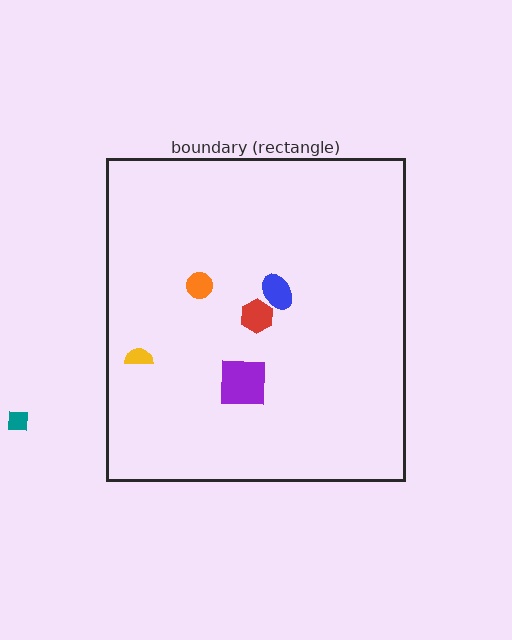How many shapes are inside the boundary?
5 inside, 1 outside.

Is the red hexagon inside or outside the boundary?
Inside.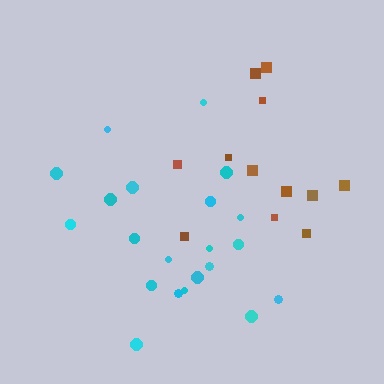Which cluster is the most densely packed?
Cyan.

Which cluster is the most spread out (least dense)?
Brown.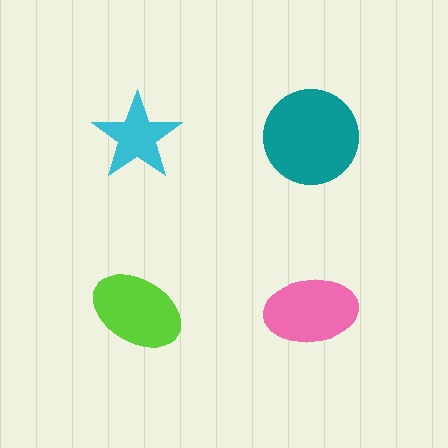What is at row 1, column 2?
A teal circle.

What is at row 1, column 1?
A cyan star.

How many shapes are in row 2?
2 shapes.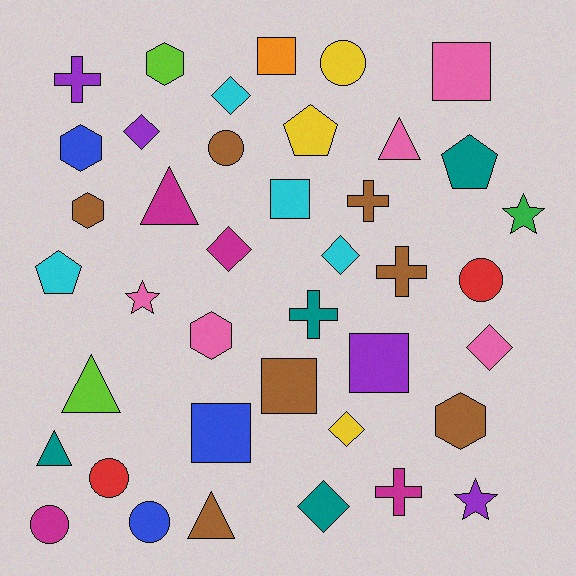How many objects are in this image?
There are 40 objects.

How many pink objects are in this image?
There are 5 pink objects.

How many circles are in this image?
There are 6 circles.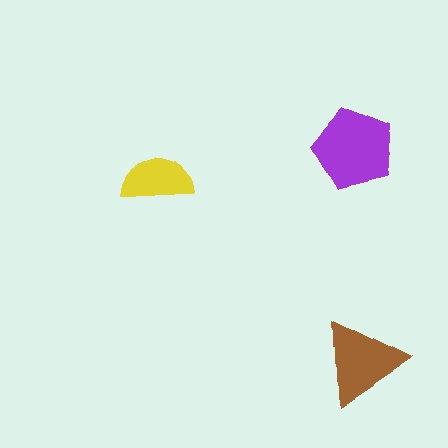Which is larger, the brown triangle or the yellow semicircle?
The brown triangle.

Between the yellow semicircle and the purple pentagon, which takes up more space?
The purple pentagon.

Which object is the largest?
The purple pentagon.